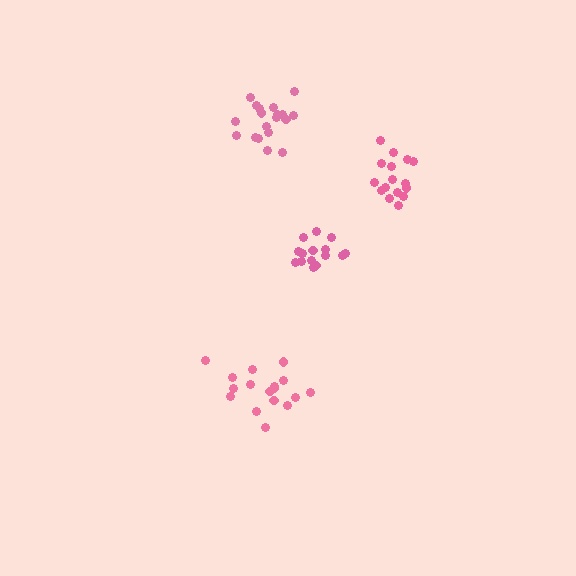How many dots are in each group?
Group 1: 16 dots, Group 2: 15 dots, Group 3: 17 dots, Group 4: 19 dots (67 total).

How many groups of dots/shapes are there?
There are 4 groups.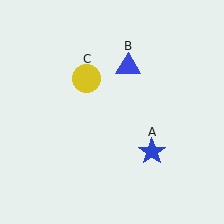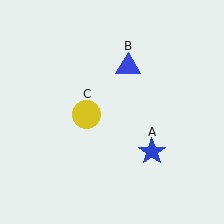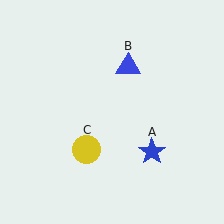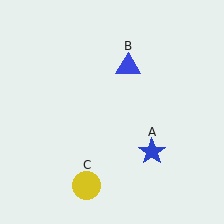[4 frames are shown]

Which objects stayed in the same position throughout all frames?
Blue star (object A) and blue triangle (object B) remained stationary.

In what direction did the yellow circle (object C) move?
The yellow circle (object C) moved down.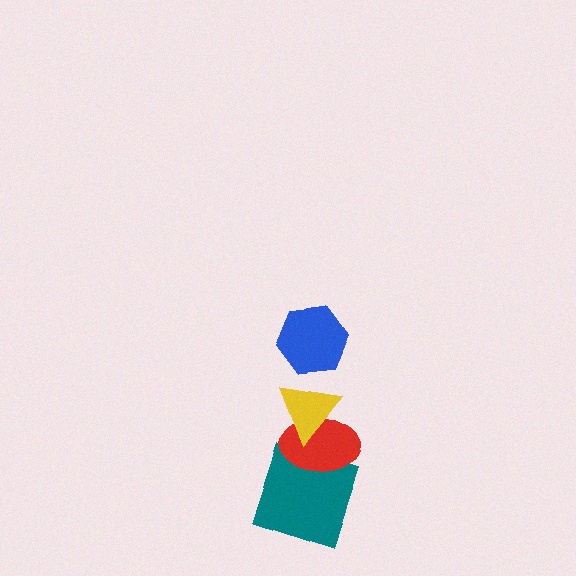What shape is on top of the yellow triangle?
The blue hexagon is on top of the yellow triangle.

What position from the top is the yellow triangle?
The yellow triangle is 2nd from the top.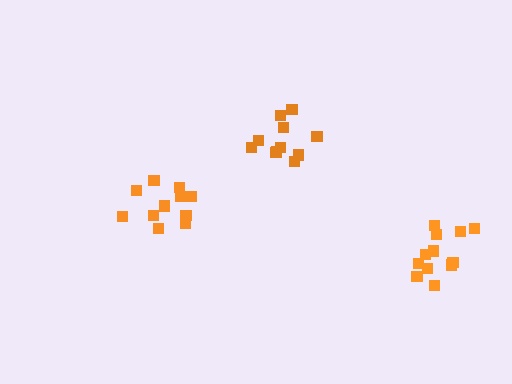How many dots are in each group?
Group 1: 11 dots, Group 2: 12 dots, Group 3: 11 dots (34 total).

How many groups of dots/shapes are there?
There are 3 groups.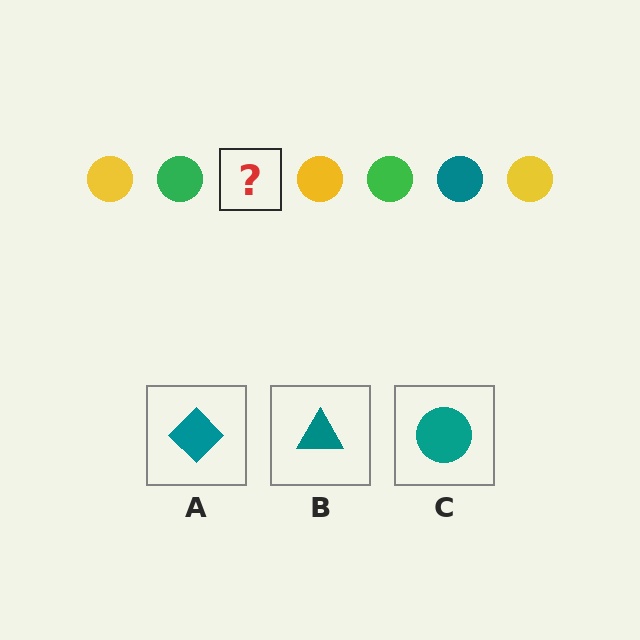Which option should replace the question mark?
Option C.